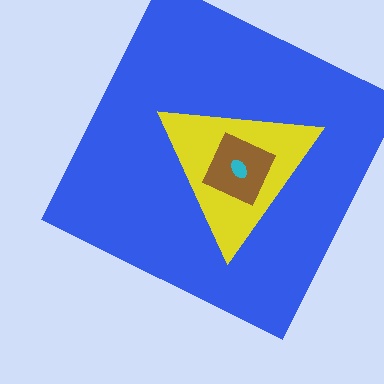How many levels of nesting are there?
4.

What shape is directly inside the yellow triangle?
The brown diamond.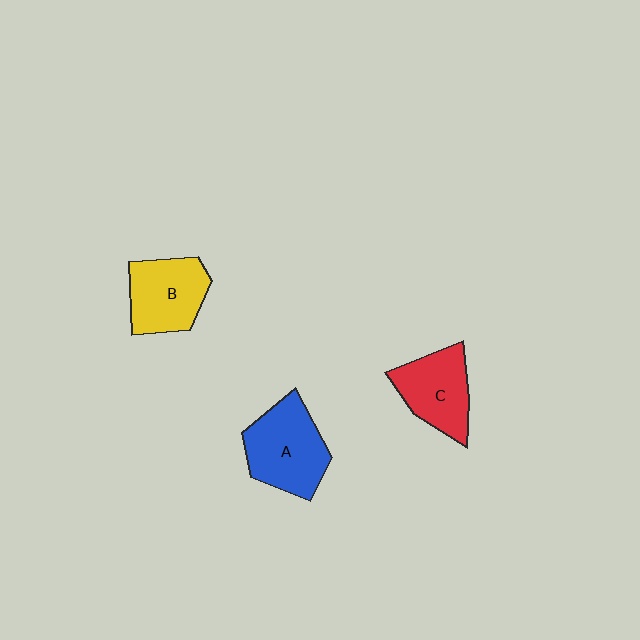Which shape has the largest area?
Shape A (blue).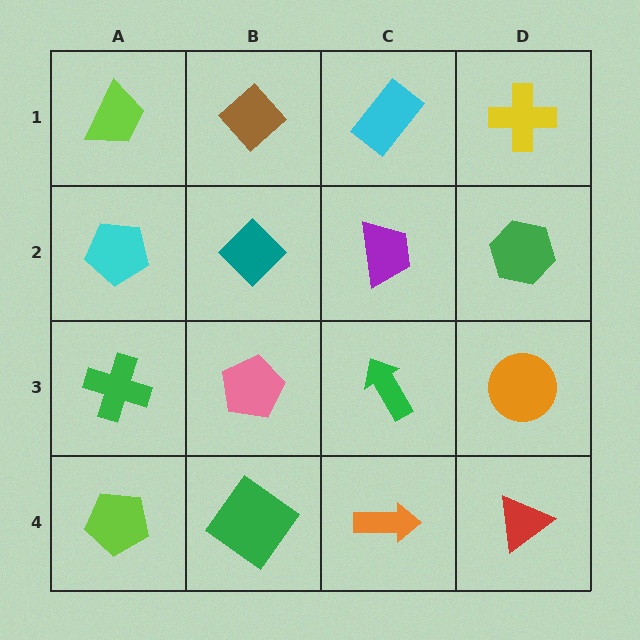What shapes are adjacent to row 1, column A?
A cyan pentagon (row 2, column A), a brown diamond (row 1, column B).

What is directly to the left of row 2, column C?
A teal diamond.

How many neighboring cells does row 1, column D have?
2.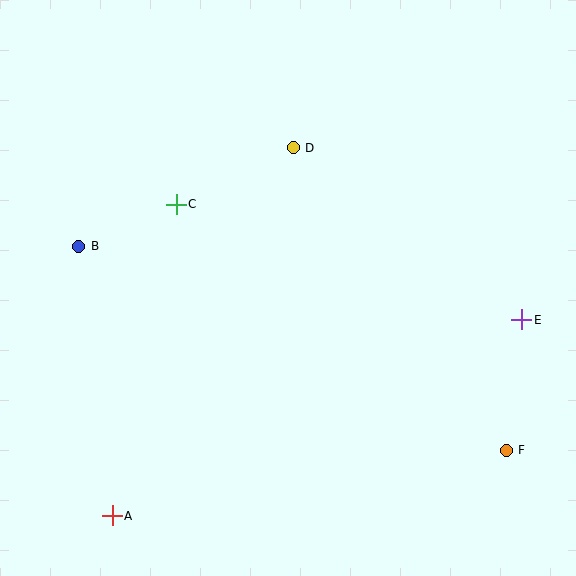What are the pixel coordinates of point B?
Point B is at (79, 246).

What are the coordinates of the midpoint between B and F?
The midpoint between B and F is at (292, 348).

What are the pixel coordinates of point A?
Point A is at (112, 516).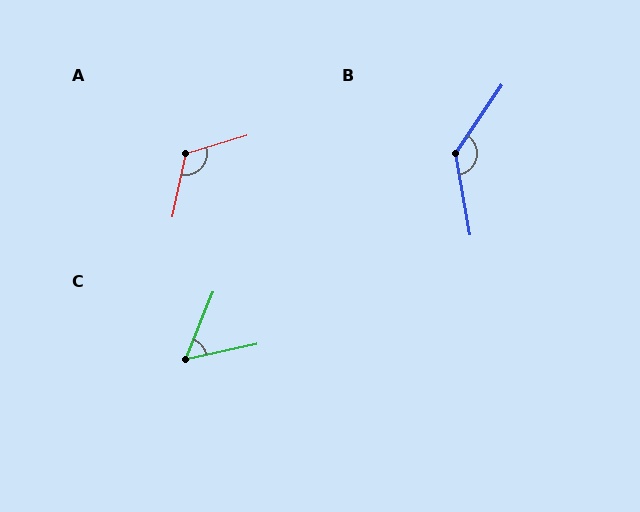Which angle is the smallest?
C, at approximately 56 degrees.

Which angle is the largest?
B, at approximately 135 degrees.